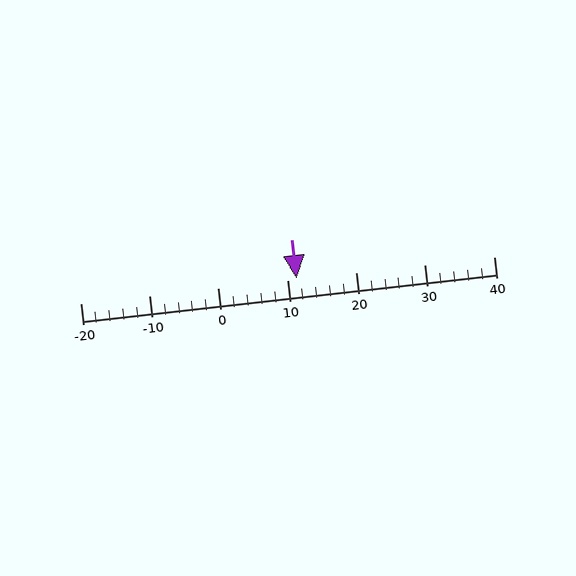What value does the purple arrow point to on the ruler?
The purple arrow points to approximately 11.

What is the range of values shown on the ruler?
The ruler shows values from -20 to 40.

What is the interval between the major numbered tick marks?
The major tick marks are spaced 10 units apart.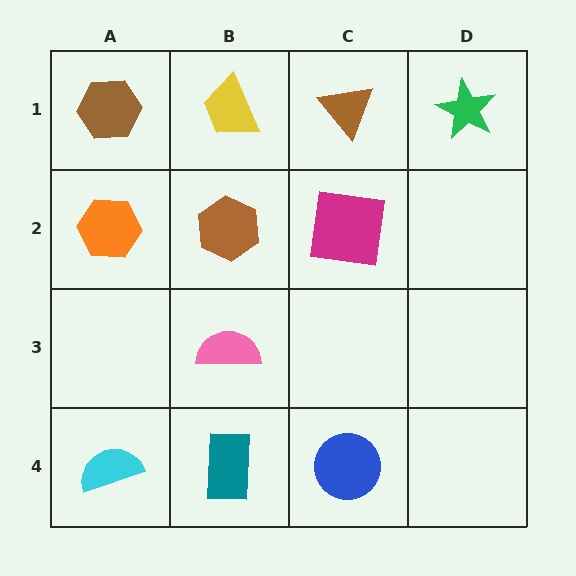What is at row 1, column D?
A green star.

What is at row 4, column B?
A teal rectangle.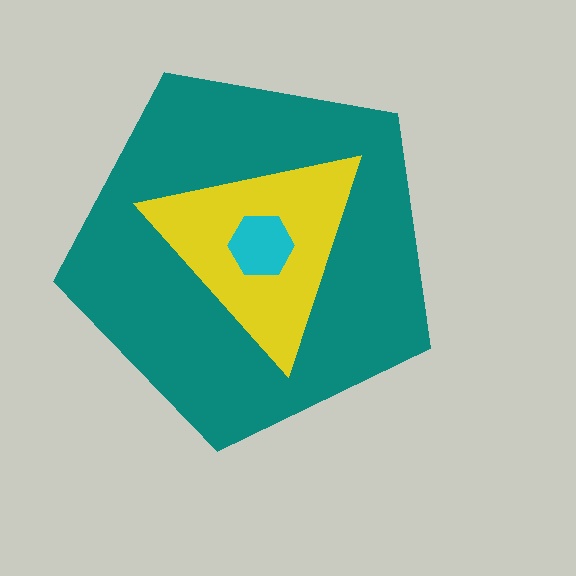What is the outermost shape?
The teal pentagon.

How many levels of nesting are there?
3.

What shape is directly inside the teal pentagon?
The yellow triangle.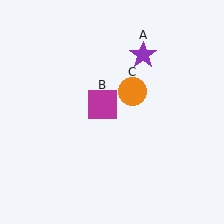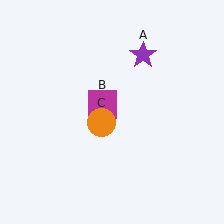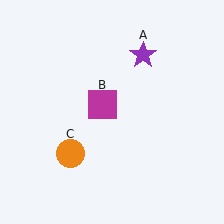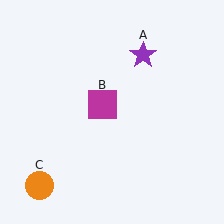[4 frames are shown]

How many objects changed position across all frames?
1 object changed position: orange circle (object C).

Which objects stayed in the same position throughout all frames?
Purple star (object A) and magenta square (object B) remained stationary.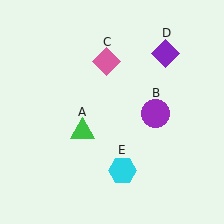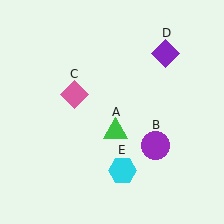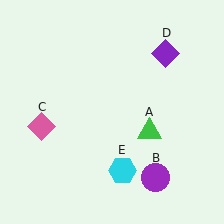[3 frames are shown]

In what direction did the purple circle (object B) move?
The purple circle (object B) moved down.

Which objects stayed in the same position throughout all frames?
Purple diamond (object D) and cyan hexagon (object E) remained stationary.